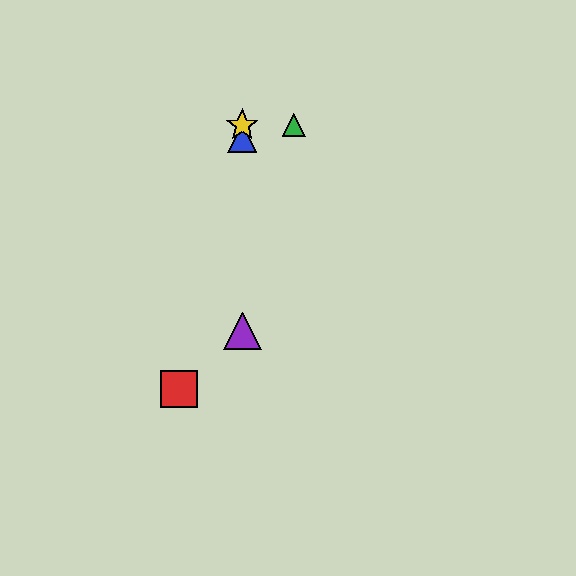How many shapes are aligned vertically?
3 shapes (the blue triangle, the yellow star, the purple triangle) are aligned vertically.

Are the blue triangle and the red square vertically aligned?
No, the blue triangle is at x≈242 and the red square is at x≈179.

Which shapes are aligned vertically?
The blue triangle, the yellow star, the purple triangle are aligned vertically.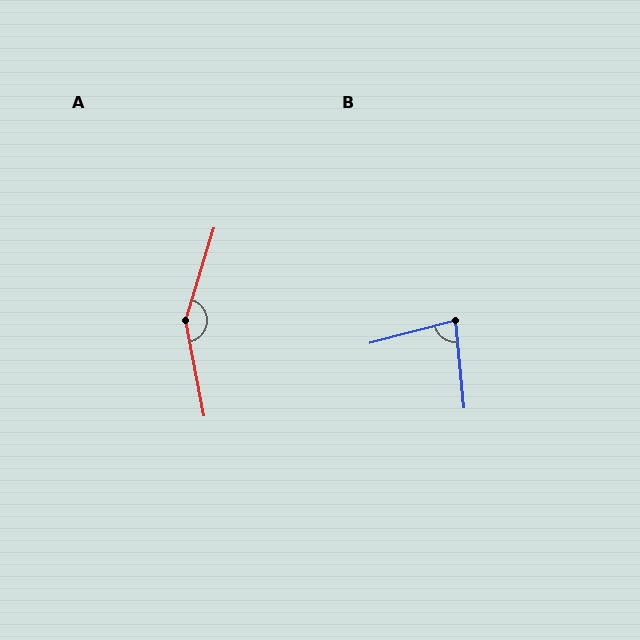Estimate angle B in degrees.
Approximately 81 degrees.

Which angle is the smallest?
B, at approximately 81 degrees.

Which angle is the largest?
A, at approximately 152 degrees.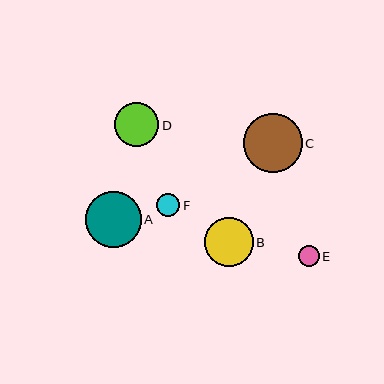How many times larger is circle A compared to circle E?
Circle A is approximately 2.7 times the size of circle E.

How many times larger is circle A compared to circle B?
Circle A is approximately 1.1 times the size of circle B.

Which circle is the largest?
Circle C is the largest with a size of approximately 58 pixels.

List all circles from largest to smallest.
From largest to smallest: C, A, B, D, F, E.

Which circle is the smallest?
Circle E is the smallest with a size of approximately 21 pixels.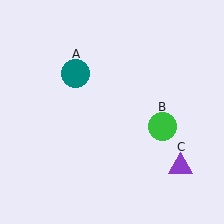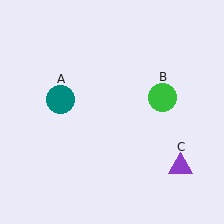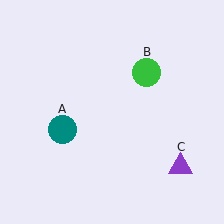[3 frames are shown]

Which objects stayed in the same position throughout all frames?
Purple triangle (object C) remained stationary.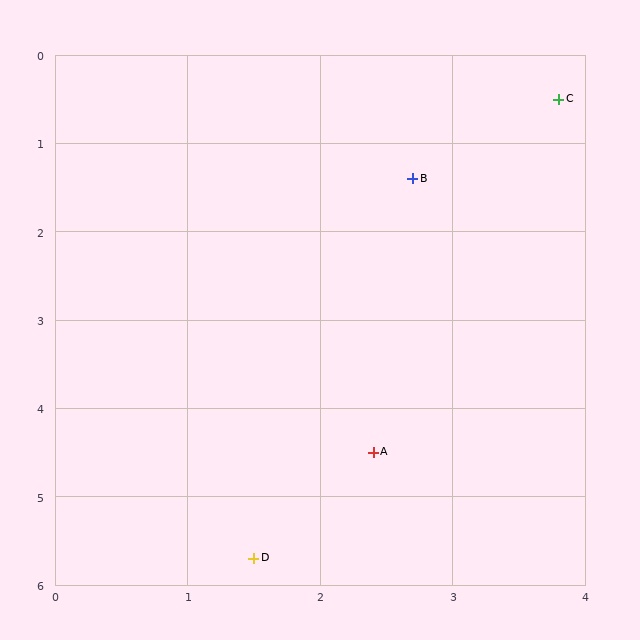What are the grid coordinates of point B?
Point B is at approximately (2.7, 1.4).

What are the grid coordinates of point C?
Point C is at approximately (3.8, 0.5).